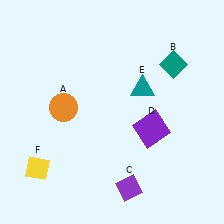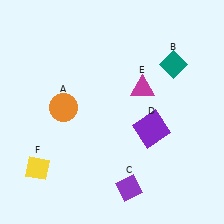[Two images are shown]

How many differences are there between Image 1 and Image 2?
There is 1 difference between the two images.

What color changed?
The triangle (E) changed from teal in Image 1 to magenta in Image 2.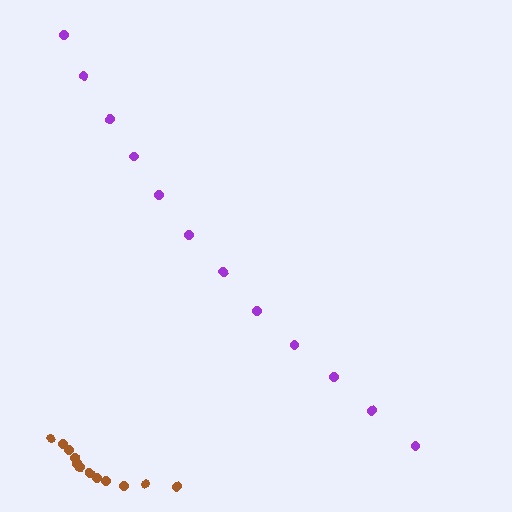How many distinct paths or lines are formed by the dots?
There are 2 distinct paths.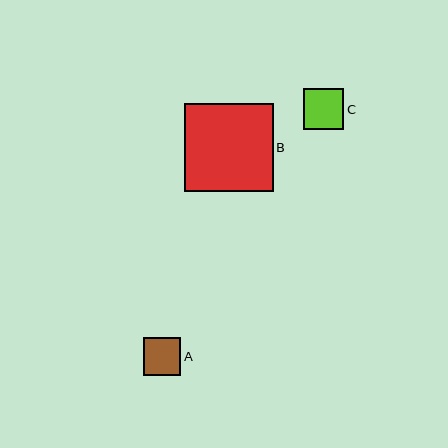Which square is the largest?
Square B is the largest with a size of approximately 89 pixels.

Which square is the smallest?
Square A is the smallest with a size of approximately 37 pixels.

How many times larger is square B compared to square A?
Square B is approximately 2.4 times the size of square A.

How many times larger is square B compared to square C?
Square B is approximately 2.2 times the size of square C.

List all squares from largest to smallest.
From largest to smallest: B, C, A.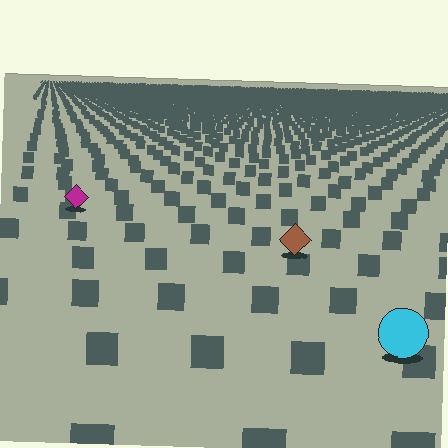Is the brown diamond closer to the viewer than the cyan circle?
No. The cyan circle is closer — you can tell from the texture gradient: the ground texture is coarser near it.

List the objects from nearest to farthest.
From nearest to farthest: the cyan circle, the brown diamond, the magenta diamond.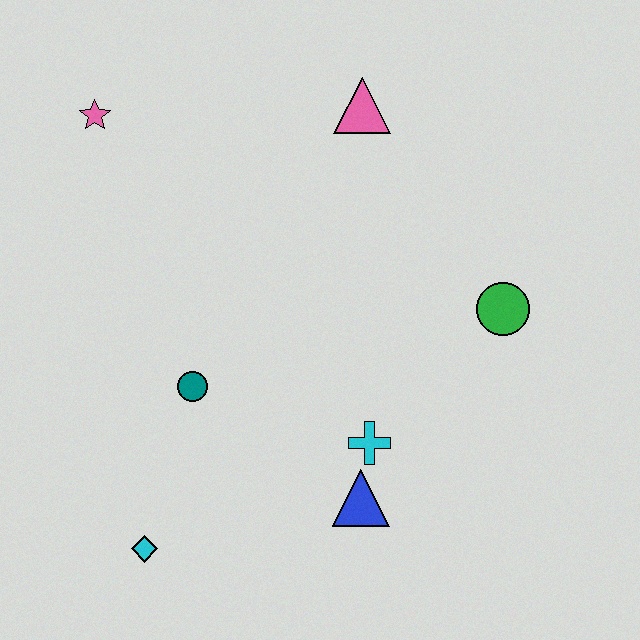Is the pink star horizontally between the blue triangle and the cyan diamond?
No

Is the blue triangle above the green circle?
No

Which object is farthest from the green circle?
The pink star is farthest from the green circle.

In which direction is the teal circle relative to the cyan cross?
The teal circle is to the left of the cyan cross.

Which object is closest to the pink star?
The pink triangle is closest to the pink star.